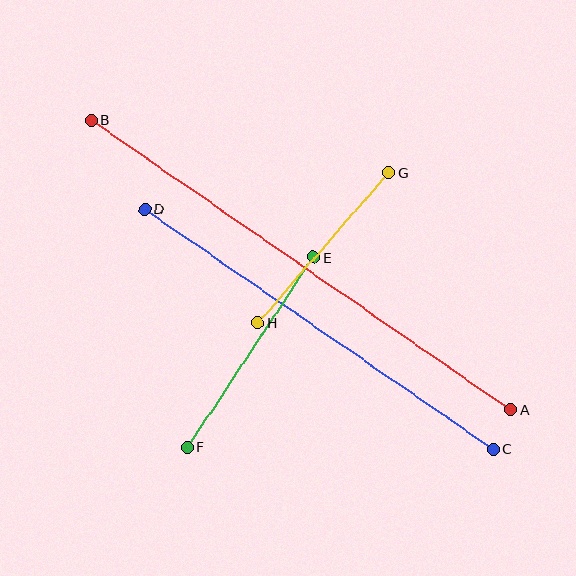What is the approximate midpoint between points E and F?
The midpoint is at approximately (250, 352) pixels.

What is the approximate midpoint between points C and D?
The midpoint is at approximately (319, 329) pixels.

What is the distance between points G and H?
The distance is approximately 200 pixels.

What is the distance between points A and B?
The distance is approximately 509 pixels.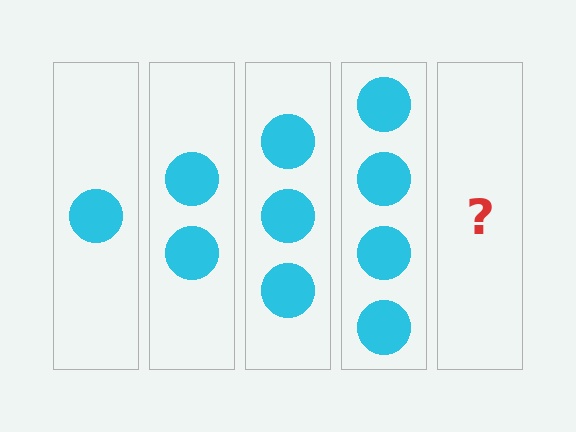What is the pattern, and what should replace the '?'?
The pattern is that each step adds one more circle. The '?' should be 5 circles.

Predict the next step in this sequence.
The next step is 5 circles.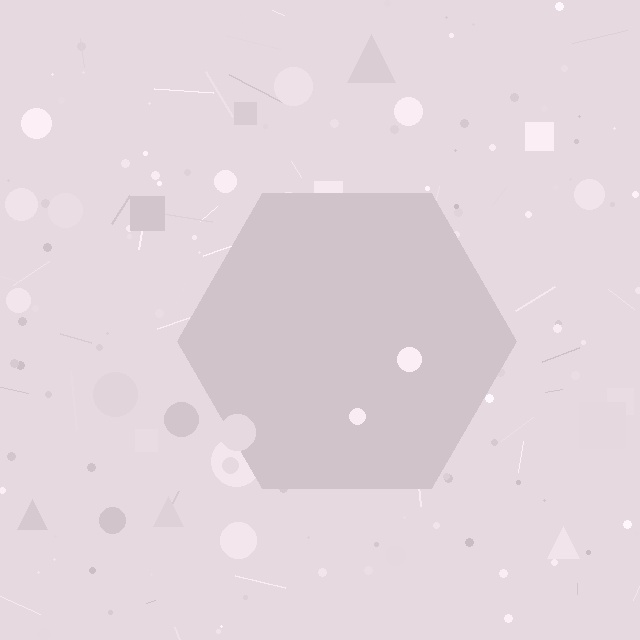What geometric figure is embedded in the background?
A hexagon is embedded in the background.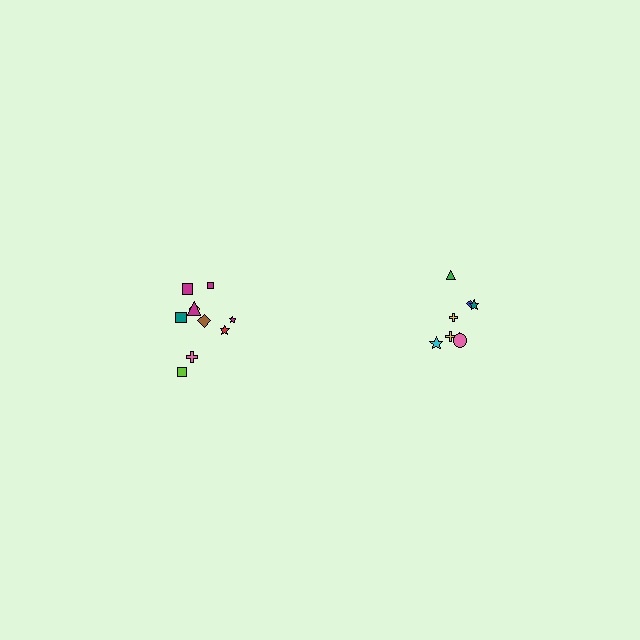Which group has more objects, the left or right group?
The left group.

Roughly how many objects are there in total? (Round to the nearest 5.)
Roughly 20 objects in total.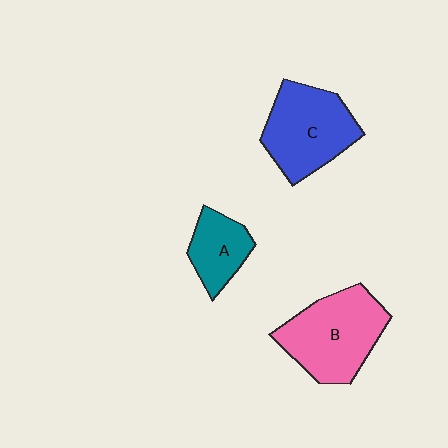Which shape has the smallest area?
Shape A (teal).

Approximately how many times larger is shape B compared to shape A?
Approximately 1.9 times.